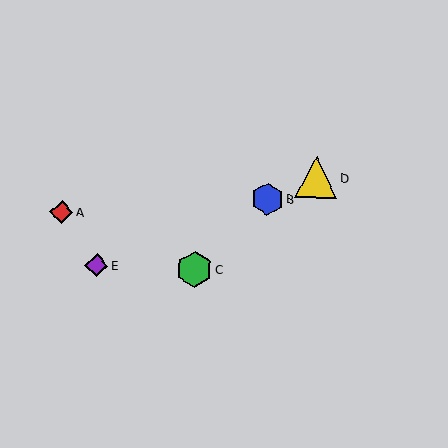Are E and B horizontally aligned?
No, E is at y≈265 and B is at y≈199.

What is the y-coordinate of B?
Object B is at y≈199.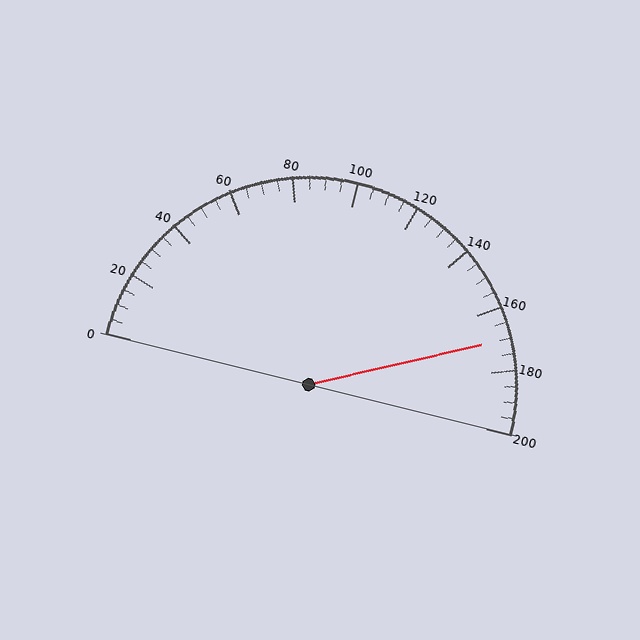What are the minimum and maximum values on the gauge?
The gauge ranges from 0 to 200.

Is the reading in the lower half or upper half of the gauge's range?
The reading is in the upper half of the range (0 to 200).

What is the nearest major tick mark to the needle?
The nearest major tick mark is 160.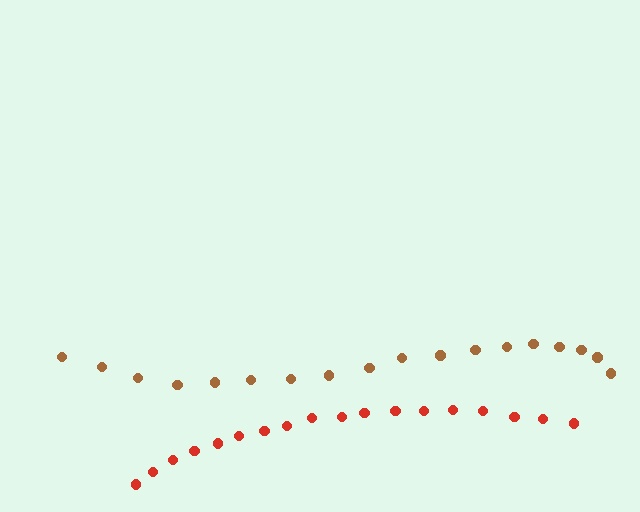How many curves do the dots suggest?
There are 2 distinct paths.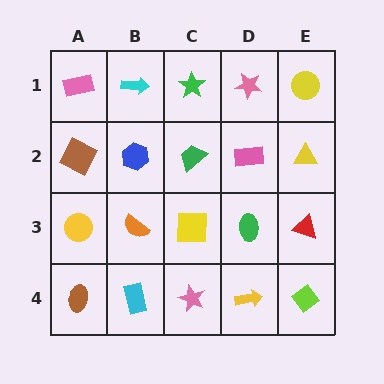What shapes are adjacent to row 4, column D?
A green ellipse (row 3, column D), a pink star (row 4, column C), a lime diamond (row 4, column E).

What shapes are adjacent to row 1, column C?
A green trapezoid (row 2, column C), a cyan arrow (row 1, column B), a pink star (row 1, column D).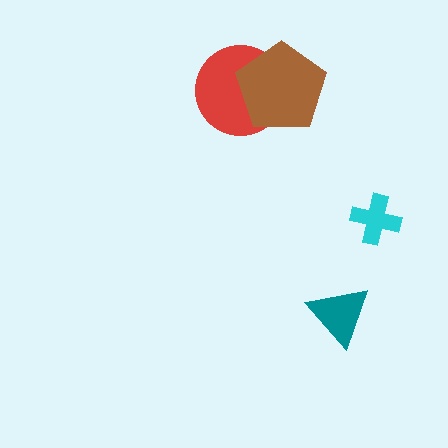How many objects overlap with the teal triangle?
0 objects overlap with the teal triangle.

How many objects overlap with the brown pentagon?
1 object overlaps with the brown pentagon.